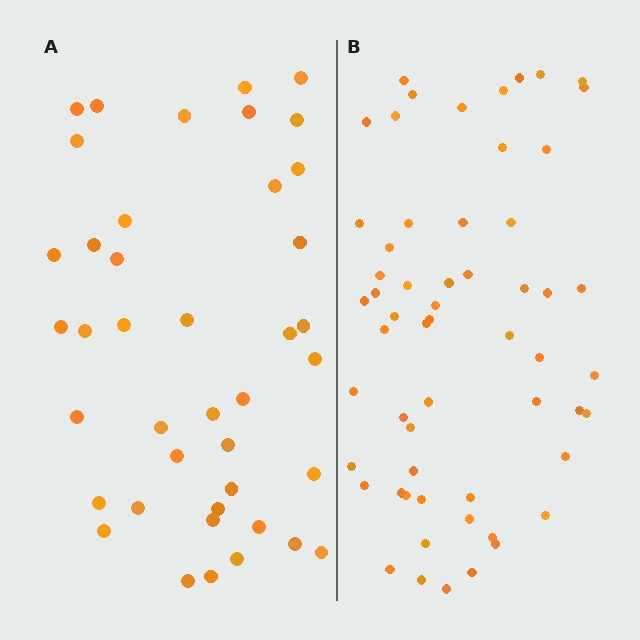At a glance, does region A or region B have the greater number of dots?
Region B (the right region) has more dots.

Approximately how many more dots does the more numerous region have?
Region B has approximately 15 more dots than region A.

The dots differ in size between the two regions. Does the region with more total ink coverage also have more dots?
No. Region A has more total ink coverage because its dots are larger, but region B actually contains more individual dots. Total area can be misleading — the number of items is what matters here.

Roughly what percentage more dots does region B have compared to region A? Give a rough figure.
About 40% more.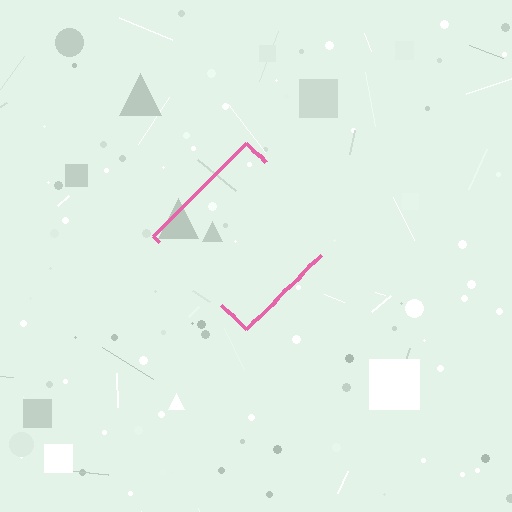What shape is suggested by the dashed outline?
The dashed outline suggests a diamond.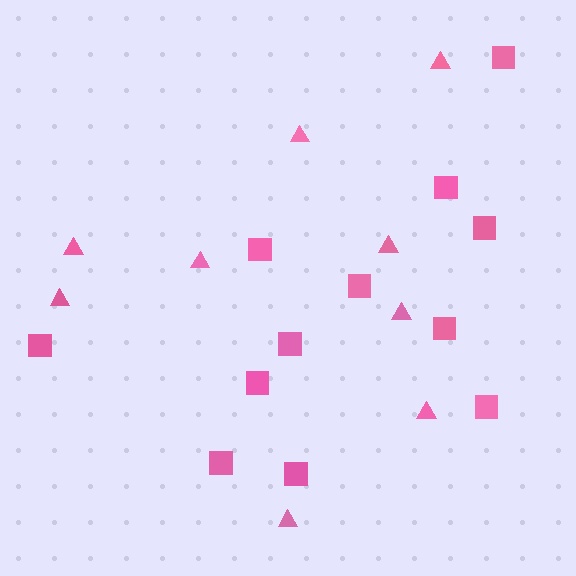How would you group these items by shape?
There are 2 groups: one group of squares (12) and one group of triangles (9).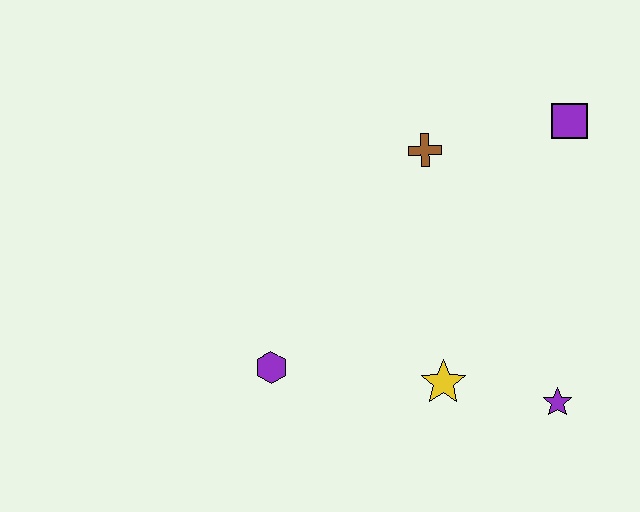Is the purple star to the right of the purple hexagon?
Yes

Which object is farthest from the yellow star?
The purple square is farthest from the yellow star.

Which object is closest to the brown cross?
The purple square is closest to the brown cross.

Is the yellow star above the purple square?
No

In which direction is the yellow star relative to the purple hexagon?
The yellow star is to the right of the purple hexagon.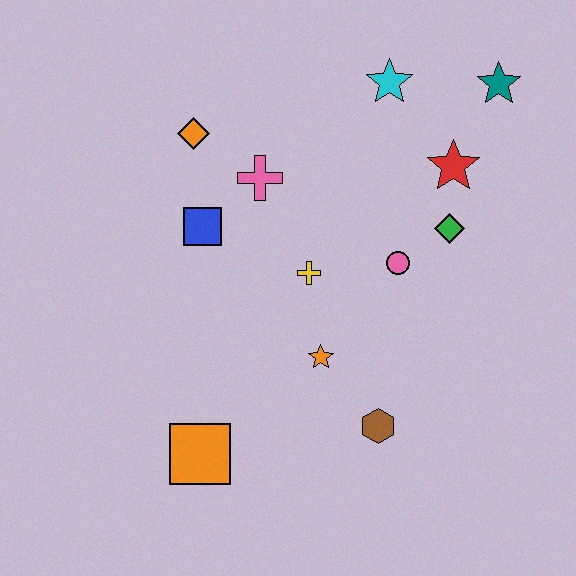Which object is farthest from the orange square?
The teal star is farthest from the orange square.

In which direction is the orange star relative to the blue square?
The orange star is below the blue square.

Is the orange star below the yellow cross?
Yes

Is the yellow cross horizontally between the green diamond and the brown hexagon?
No